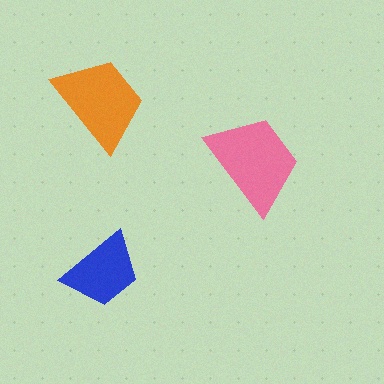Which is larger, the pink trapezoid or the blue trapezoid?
The pink one.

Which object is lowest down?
The blue trapezoid is bottommost.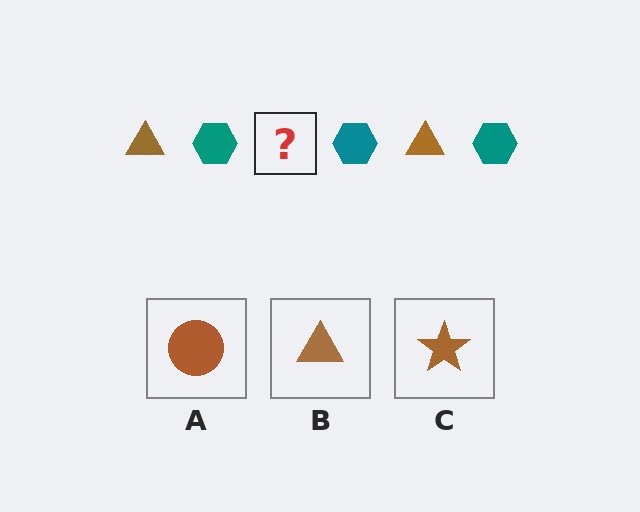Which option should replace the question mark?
Option B.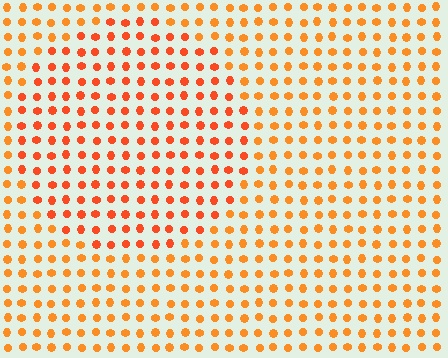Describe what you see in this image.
The image is filled with small orange elements in a uniform arrangement. A circle-shaped region is visible where the elements are tinted to a slightly different hue, forming a subtle color boundary.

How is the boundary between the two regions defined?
The boundary is defined purely by a slight shift in hue (about 19 degrees). Spacing, size, and orientation are identical on both sides.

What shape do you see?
I see a circle.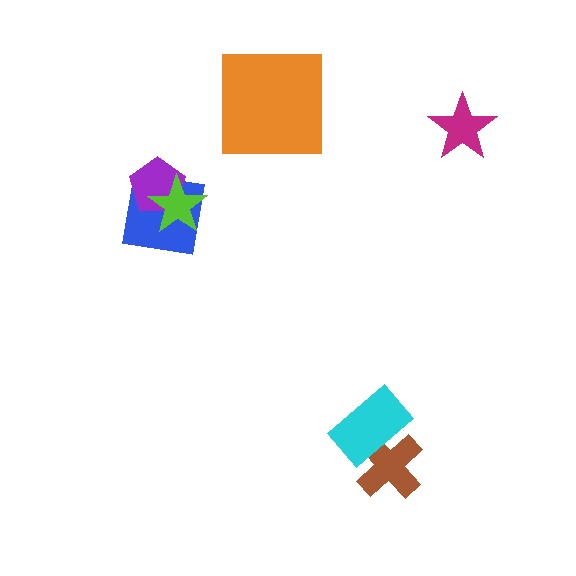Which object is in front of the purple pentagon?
The lime star is in front of the purple pentagon.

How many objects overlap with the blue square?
2 objects overlap with the blue square.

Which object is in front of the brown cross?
The cyan rectangle is in front of the brown cross.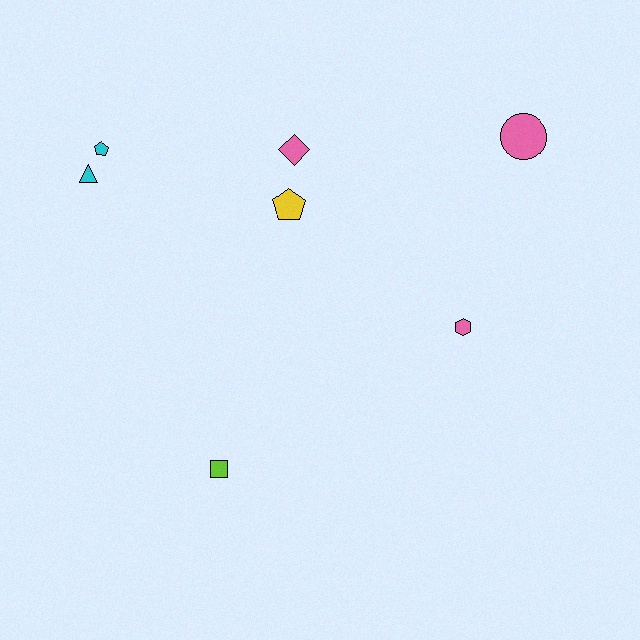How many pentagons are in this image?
There are 2 pentagons.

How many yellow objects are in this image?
There is 1 yellow object.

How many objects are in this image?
There are 7 objects.